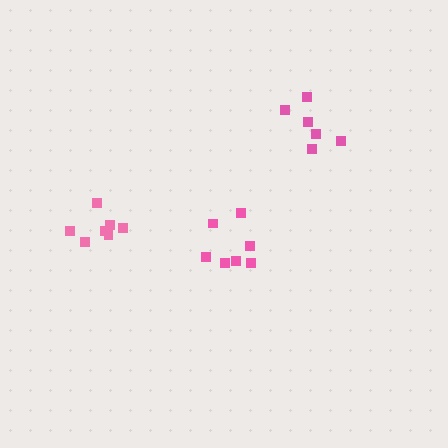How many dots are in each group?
Group 1: 6 dots, Group 2: 7 dots, Group 3: 7 dots (20 total).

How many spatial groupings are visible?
There are 3 spatial groupings.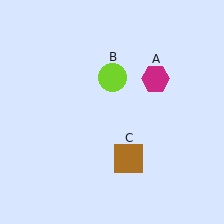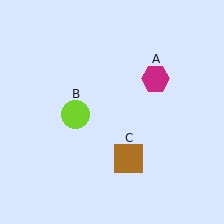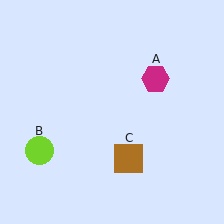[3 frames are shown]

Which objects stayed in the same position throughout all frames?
Magenta hexagon (object A) and brown square (object C) remained stationary.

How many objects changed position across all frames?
1 object changed position: lime circle (object B).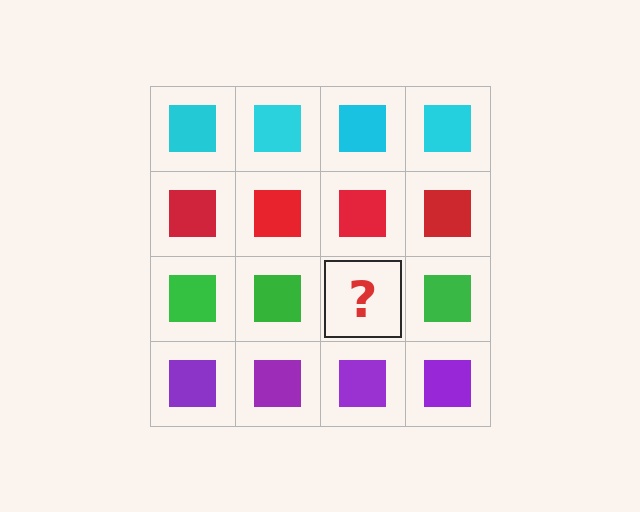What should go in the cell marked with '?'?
The missing cell should contain a green square.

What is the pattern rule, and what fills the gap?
The rule is that each row has a consistent color. The gap should be filled with a green square.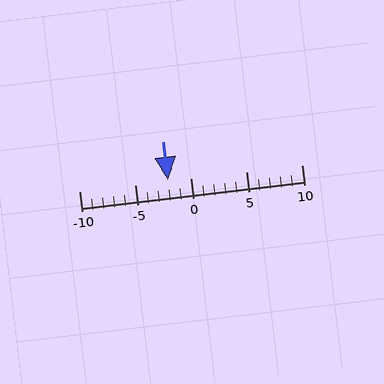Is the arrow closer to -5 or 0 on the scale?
The arrow is closer to 0.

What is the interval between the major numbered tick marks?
The major tick marks are spaced 5 units apart.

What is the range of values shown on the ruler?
The ruler shows values from -10 to 10.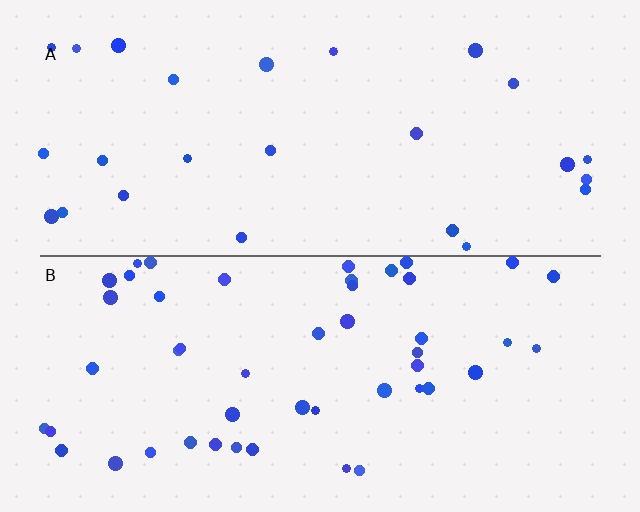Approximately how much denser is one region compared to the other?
Approximately 1.9× — region B over region A.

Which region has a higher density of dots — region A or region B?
B (the bottom).